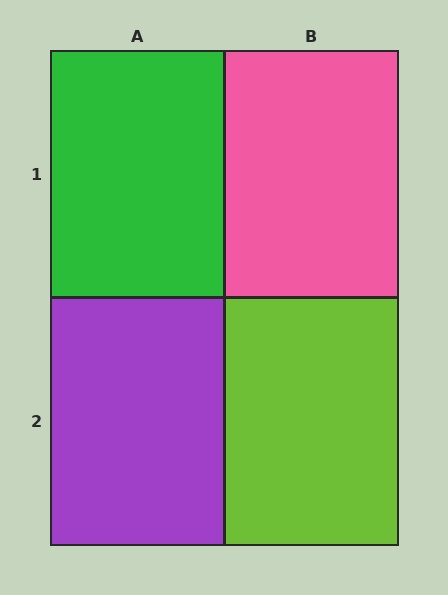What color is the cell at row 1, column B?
Pink.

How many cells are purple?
1 cell is purple.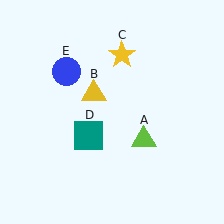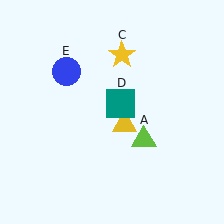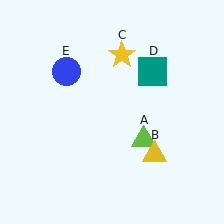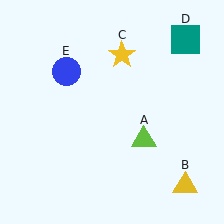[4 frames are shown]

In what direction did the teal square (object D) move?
The teal square (object D) moved up and to the right.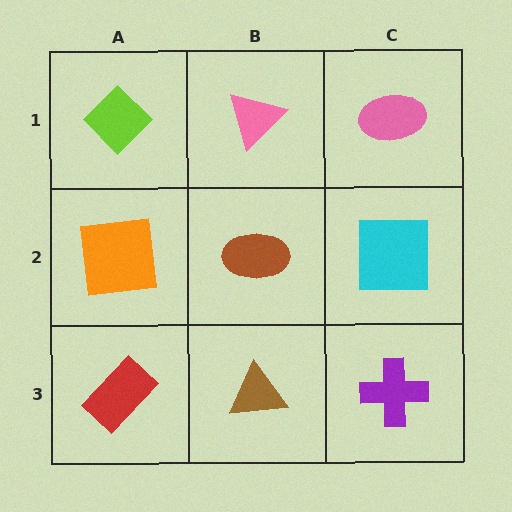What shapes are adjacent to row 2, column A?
A lime diamond (row 1, column A), a red rectangle (row 3, column A), a brown ellipse (row 2, column B).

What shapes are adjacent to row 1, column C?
A cyan square (row 2, column C), a pink triangle (row 1, column B).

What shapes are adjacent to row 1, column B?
A brown ellipse (row 2, column B), a lime diamond (row 1, column A), a pink ellipse (row 1, column C).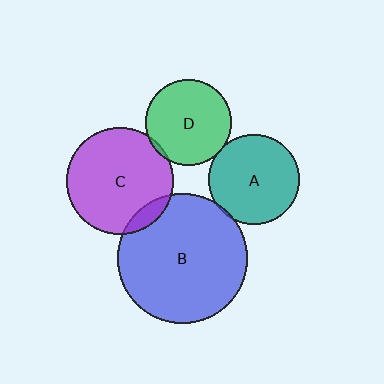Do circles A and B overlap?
Yes.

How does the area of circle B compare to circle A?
Approximately 2.1 times.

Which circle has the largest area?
Circle B (blue).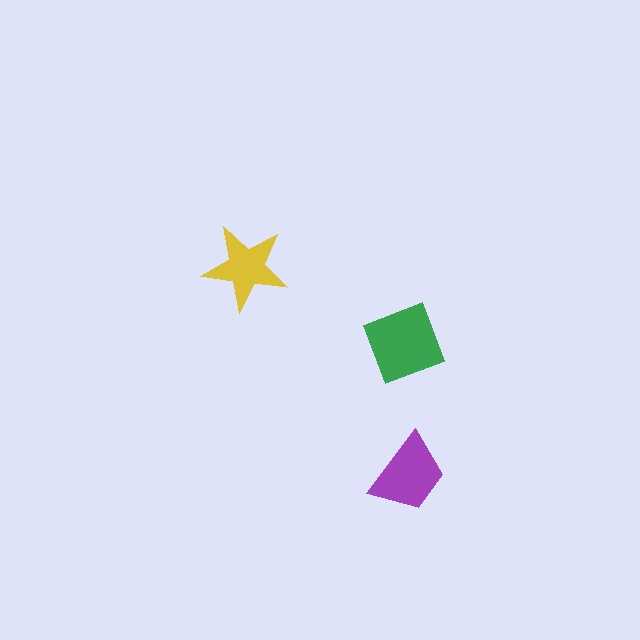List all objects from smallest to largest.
The yellow star, the purple trapezoid, the green square.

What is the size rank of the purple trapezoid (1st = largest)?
2nd.